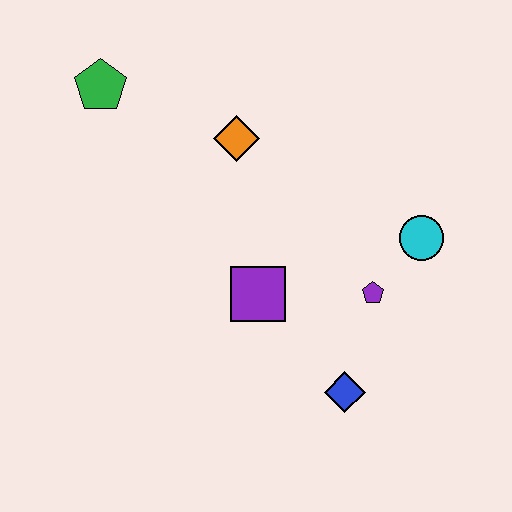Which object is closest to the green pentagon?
The orange diamond is closest to the green pentagon.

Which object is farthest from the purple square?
The green pentagon is farthest from the purple square.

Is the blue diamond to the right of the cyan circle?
No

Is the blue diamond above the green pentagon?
No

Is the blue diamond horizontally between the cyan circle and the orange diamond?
Yes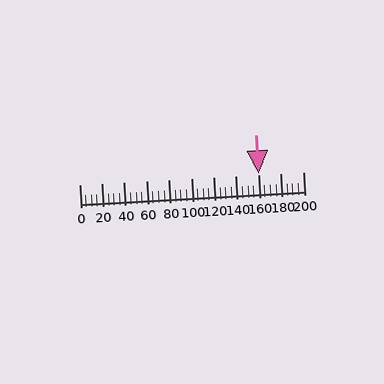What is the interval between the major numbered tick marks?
The major tick marks are spaced 20 units apart.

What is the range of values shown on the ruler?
The ruler shows values from 0 to 200.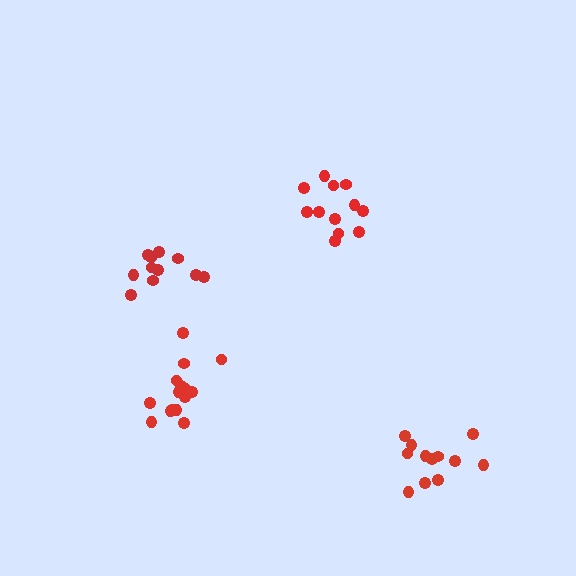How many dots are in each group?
Group 1: 12 dots, Group 2: 12 dots, Group 3: 16 dots, Group 4: 11 dots (51 total).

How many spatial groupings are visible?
There are 4 spatial groupings.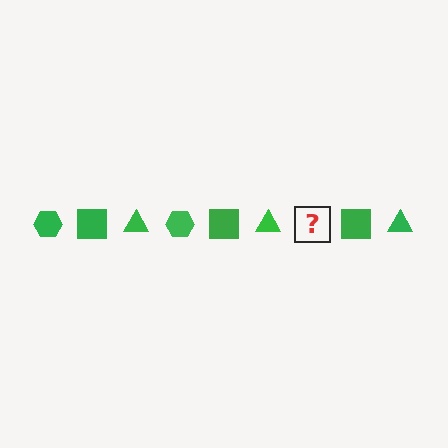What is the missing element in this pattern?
The missing element is a green hexagon.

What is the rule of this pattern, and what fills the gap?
The rule is that the pattern cycles through hexagon, square, triangle shapes in green. The gap should be filled with a green hexagon.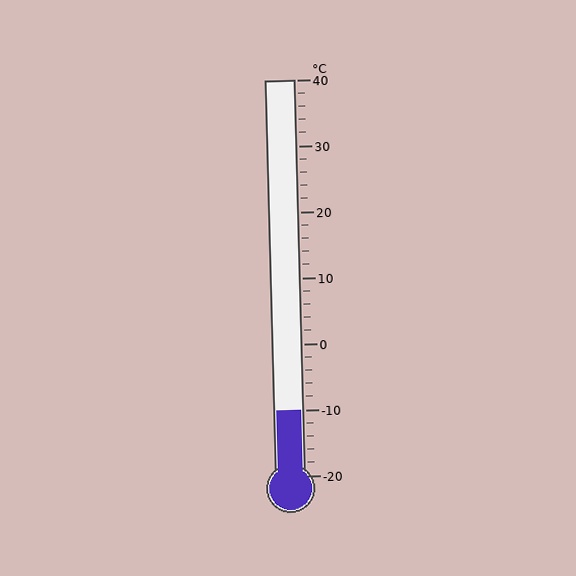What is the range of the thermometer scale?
The thermometer scale ranges from -20°C to 40°C.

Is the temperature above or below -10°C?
The temperature is at -10°C.